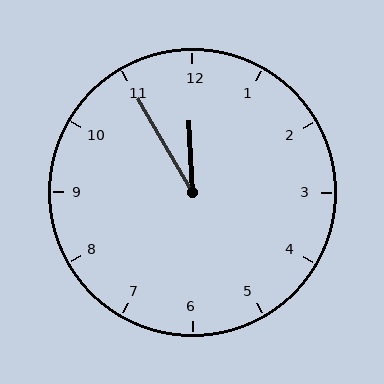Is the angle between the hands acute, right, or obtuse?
It is acute.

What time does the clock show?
11:55.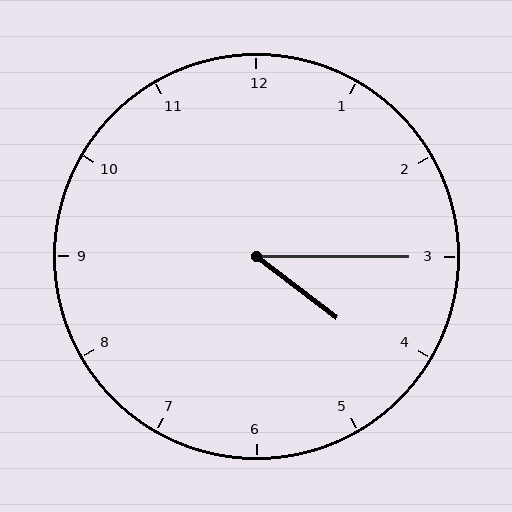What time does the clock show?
4:15.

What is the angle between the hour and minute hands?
Approximately 38 degrees.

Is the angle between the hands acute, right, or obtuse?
It is acute.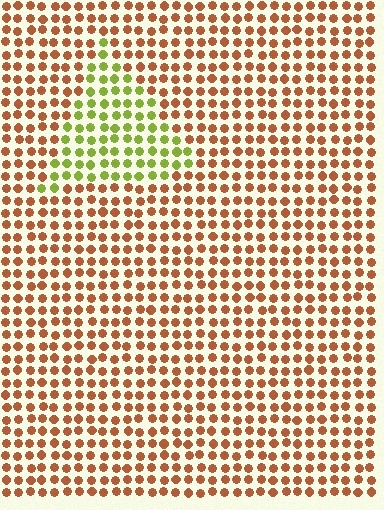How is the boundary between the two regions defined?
The boundary is defined purely by a slight shift in hue (about 64 degrees). Spacing, size, and orientation are identical on both sides.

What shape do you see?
I see a triangle.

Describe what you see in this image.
The image is filled with small brown elements in a uniform arrangement. A triangle-shaped region is visible where the elements are tinted to a slightly different hue, forming a subtle color boundary.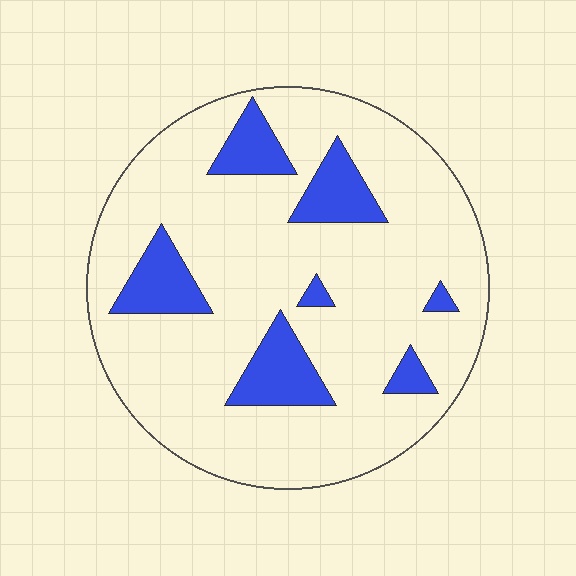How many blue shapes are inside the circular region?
7.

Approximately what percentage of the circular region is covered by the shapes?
Approximately 15%.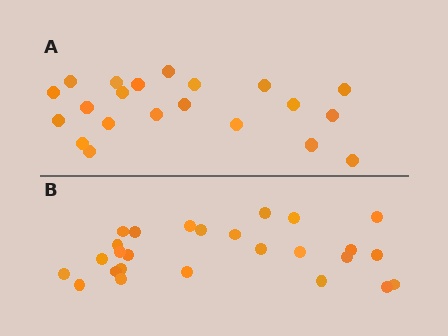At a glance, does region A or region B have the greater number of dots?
Region B (the bottom region) has more dots.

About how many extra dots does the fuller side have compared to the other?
Region B has about 5 more dots than region A.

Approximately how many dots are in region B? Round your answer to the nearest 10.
About 30 dots. (The exact count is 26, which rounds to 30.)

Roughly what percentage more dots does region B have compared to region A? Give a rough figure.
About 25% more.